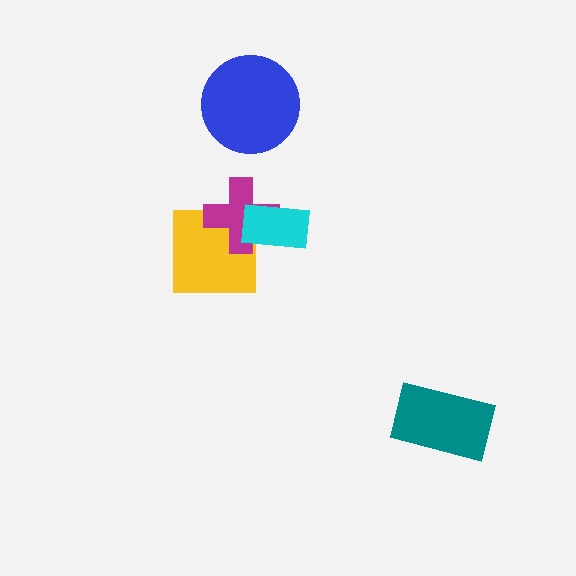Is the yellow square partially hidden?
Yes, it is partially covered by another shape.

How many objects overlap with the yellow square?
1 object overlaps with the yellow square.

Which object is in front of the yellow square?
The magenta cross is in front of the yellow square.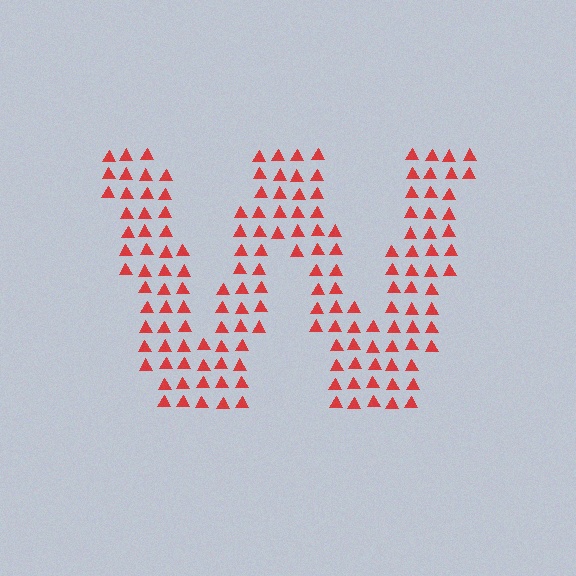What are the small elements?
The small elements are triangles.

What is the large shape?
The large shape is the letter W.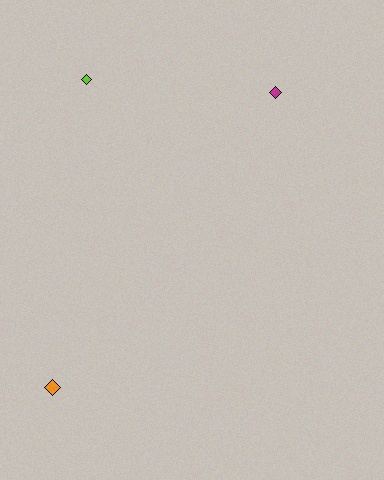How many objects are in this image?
There are 3 objects.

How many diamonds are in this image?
There are 3 diamonds.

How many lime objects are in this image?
There is 1 lime object.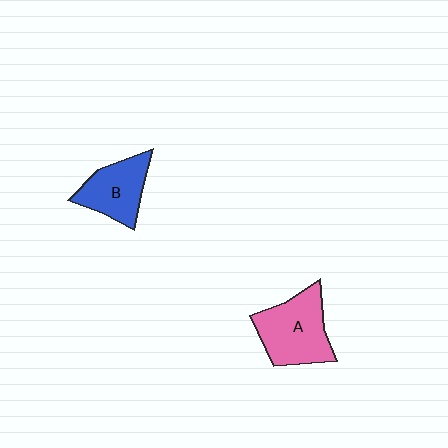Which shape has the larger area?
Shape A (pink).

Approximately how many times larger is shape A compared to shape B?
Approximately 1.3 times.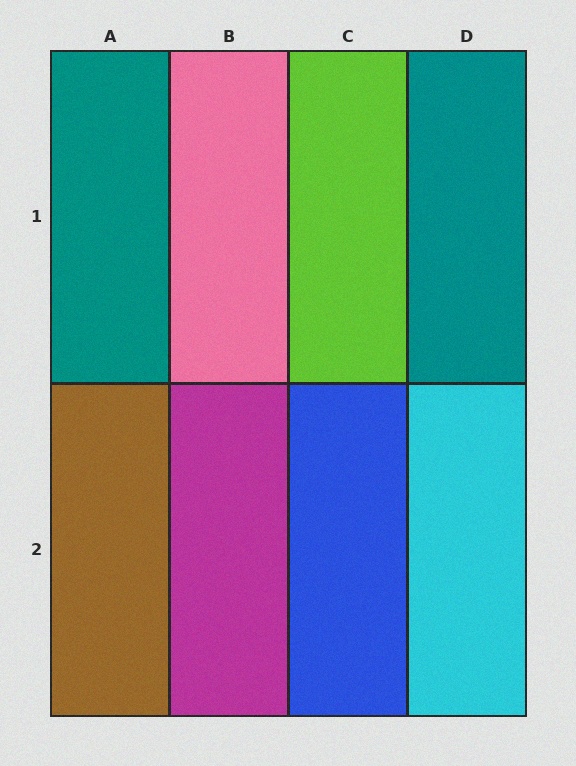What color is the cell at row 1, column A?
Teal.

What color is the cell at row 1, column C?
Lime.